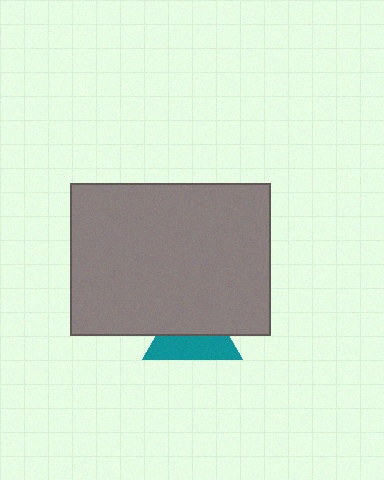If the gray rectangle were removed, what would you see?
You would see the complete teal triangle.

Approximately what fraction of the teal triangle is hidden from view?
Roughly 52% of the teal triangle is hidden behind the gray rectangle.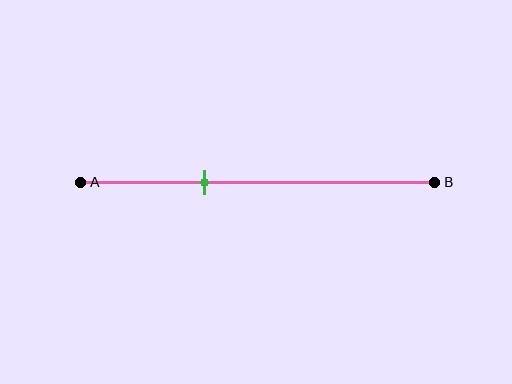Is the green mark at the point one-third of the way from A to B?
Yes, the mark is approximately at the one-third point.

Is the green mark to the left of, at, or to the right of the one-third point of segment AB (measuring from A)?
The green mark is approximately at the one-third point of segment AB.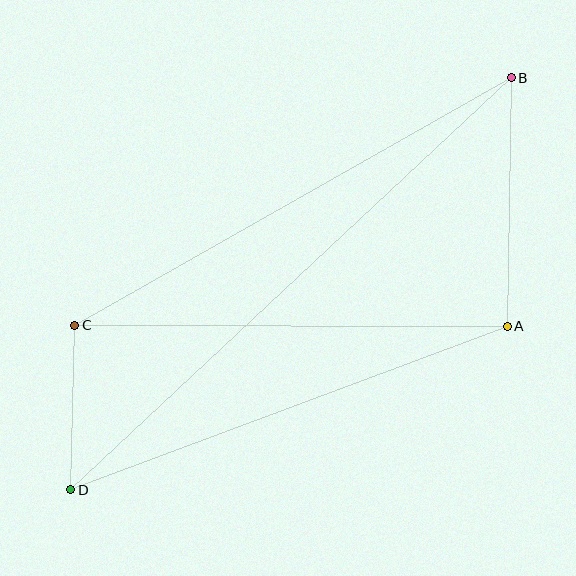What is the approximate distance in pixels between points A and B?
The distance between A and B is approximately 248 pixels.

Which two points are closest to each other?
Points C and D are closest to each other.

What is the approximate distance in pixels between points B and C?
The distance between B and C is approximately 502 pixels.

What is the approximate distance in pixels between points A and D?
The distance between A and D is approximately 466 pixels.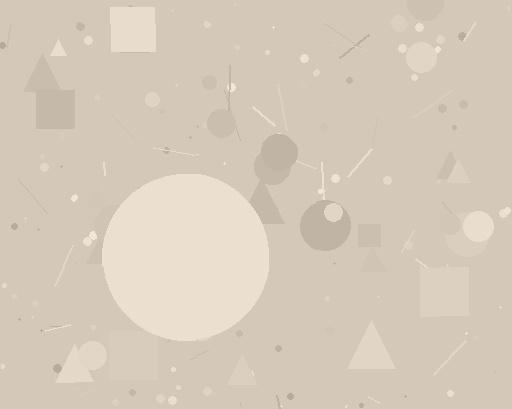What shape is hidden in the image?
A circle is hidden in the image.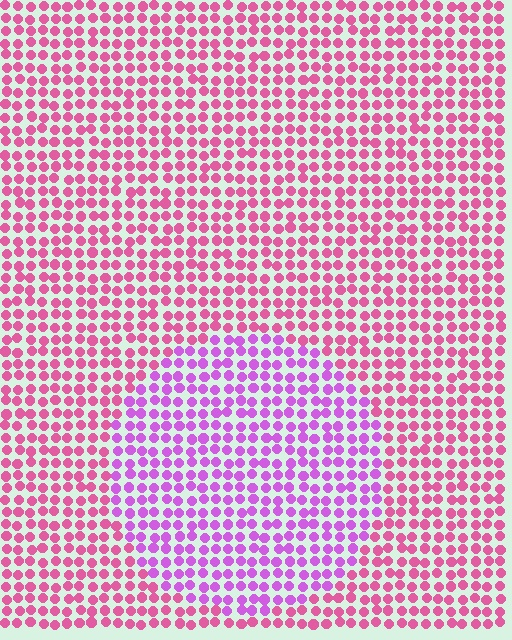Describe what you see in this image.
The image is filled with small pink elements in a uniform arrangement. A circle-shaped region is visible where the elements are tinted to a slightly different hue, forming a subtle color boundary.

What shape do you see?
I see a circle.